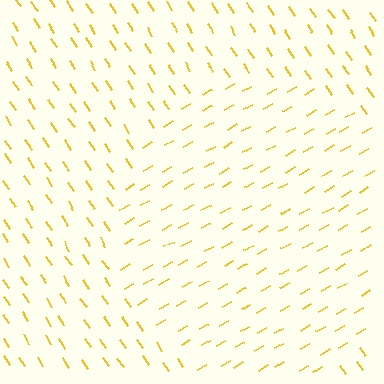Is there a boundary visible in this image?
Yes, there is a texture boundary formed by a change in line orientation.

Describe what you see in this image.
The image is filled with small yellow line segments. A circle region in the image has lines oriented differently from the surrounding lines, creating a visible texture boundary.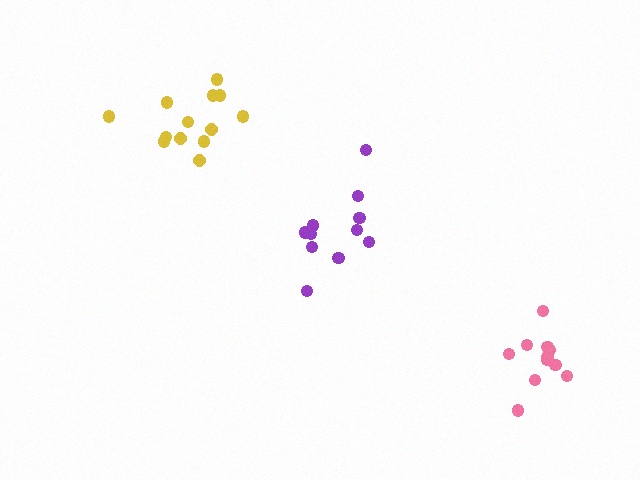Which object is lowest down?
The pink cluster is bottommost.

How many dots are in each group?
Group 1: 11 dots, Group 2: 11 dots, Group 3: 13 dots (35 total).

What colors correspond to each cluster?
The clusters are colored: purple, pink, yellow.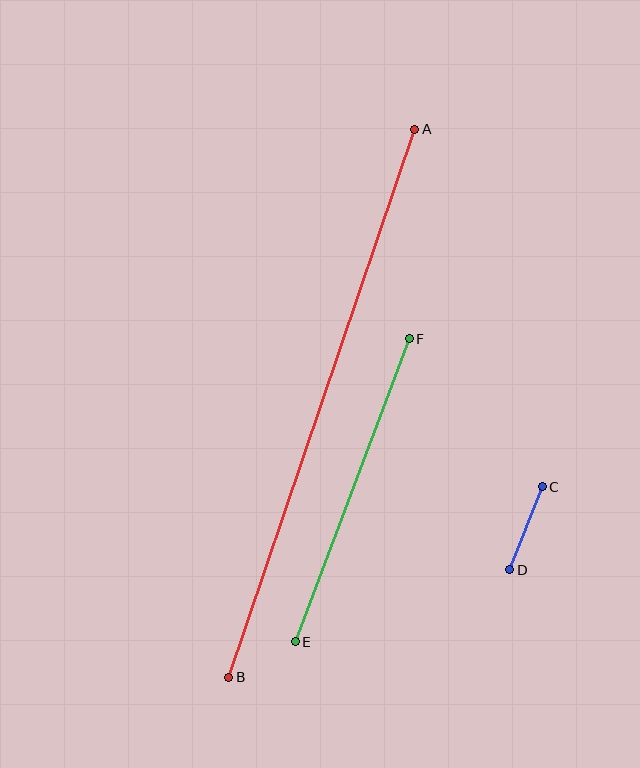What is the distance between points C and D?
The distance is approximately 89 pixels.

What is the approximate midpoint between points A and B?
The midpoint is at approximately (322, 403) pixels.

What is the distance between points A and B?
The distance is approximately 579 pixels.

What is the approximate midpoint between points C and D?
The midpoint is at approximately (526, 528) pixels.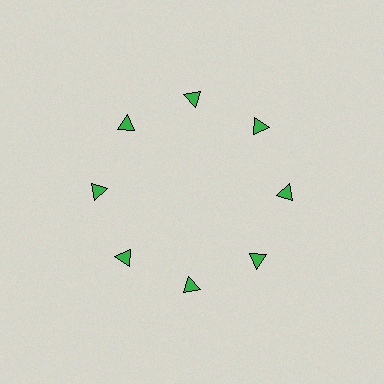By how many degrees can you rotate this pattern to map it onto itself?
The pattern maps onto itself every 45 degrees of rotation.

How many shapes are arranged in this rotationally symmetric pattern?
There are 8 shapes, arranged in 8 groups of 1.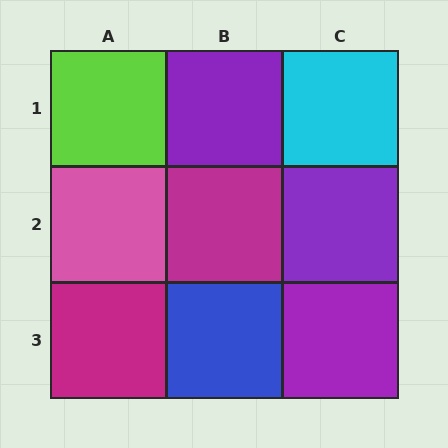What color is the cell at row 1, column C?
Cyan.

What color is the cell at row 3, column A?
Magenta.